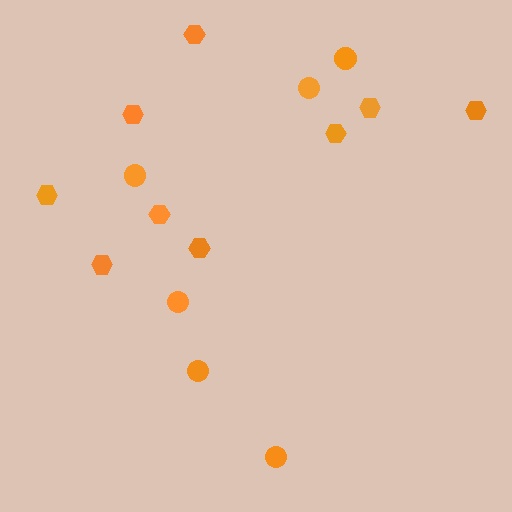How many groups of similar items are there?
There are 2 groups: one group of circles (6) and one group of hexagons (9).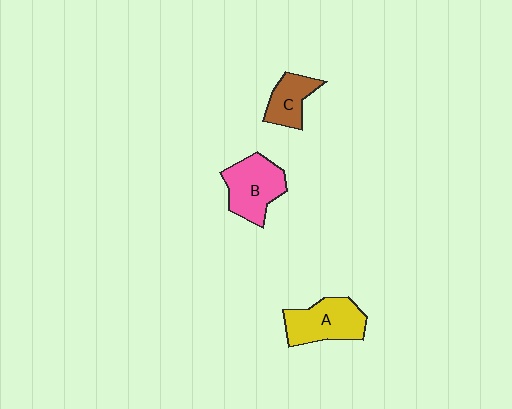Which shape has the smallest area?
Shape C (brown).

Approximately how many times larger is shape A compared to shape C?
Approximately 1.5 times.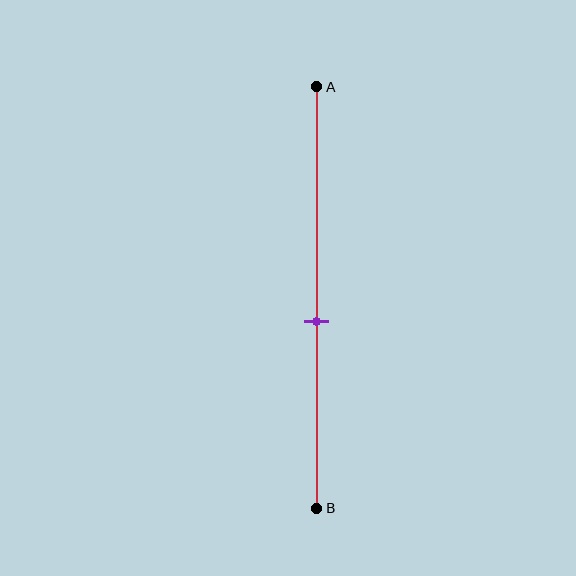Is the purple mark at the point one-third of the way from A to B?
No, the mark is at about 55% from A, not at the 33% one-third point.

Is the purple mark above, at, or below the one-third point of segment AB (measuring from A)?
The purple mark is below the one-third point of segment AB.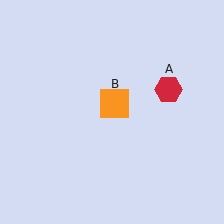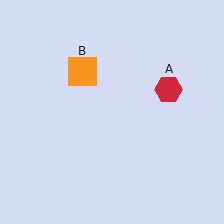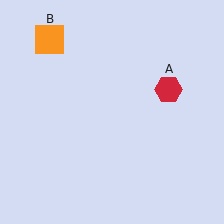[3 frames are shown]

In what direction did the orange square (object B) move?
The orange square (object B) moved up and to the left.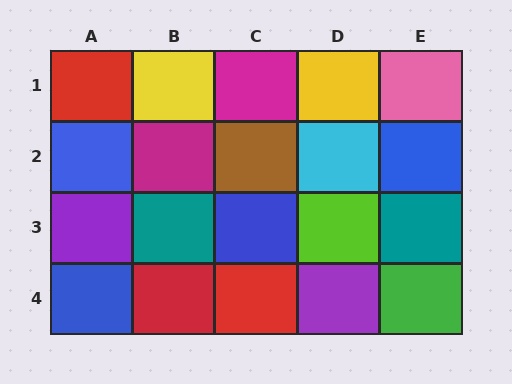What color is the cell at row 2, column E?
Blue.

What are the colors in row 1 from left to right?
Red, yellow, magenta, yellow, pink.